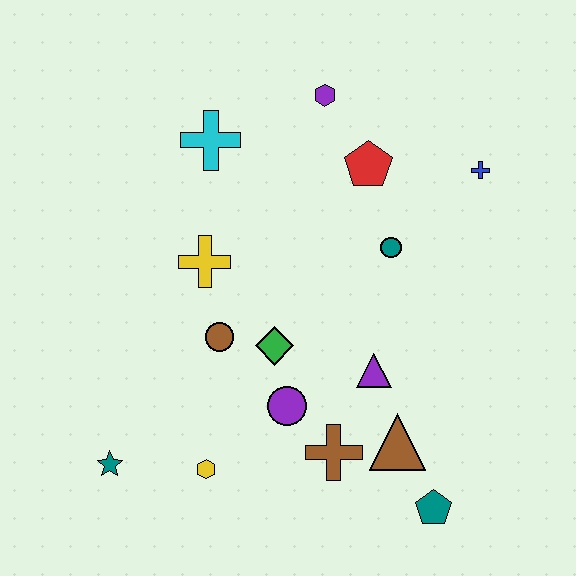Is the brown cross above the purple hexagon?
No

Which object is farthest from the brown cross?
The purple hexagon is farthest from the brown cross.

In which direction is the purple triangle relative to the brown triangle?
The purple triangle is above the brown triangle.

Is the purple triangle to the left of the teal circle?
Yes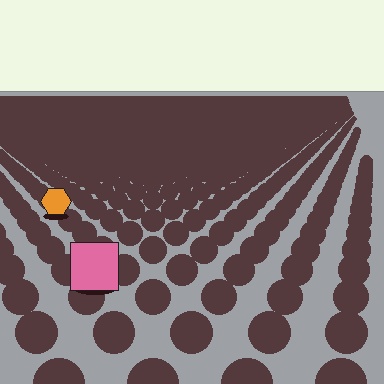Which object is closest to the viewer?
The pink square is closest. The texture marks near it are larger and more spread out.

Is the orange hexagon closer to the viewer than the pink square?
No. The pink square is closer — you can tell from the texture gradient: the ground texture is coarser near it.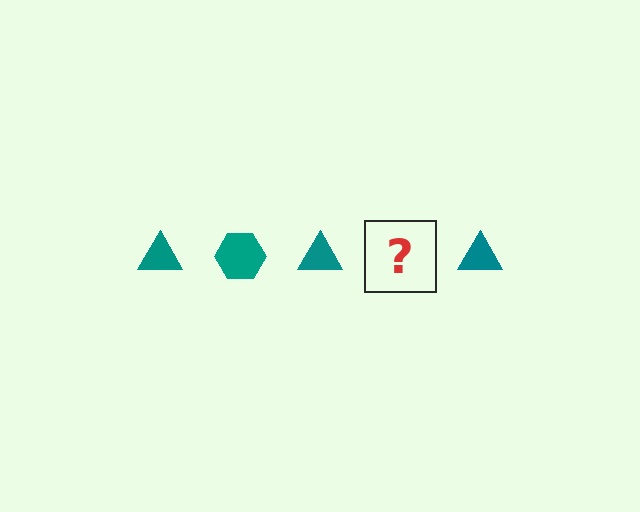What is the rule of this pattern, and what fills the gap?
The rule is that the pattern cycles through triangle, hexagon shapes in teal. The gap should be filled with a teal hexagon.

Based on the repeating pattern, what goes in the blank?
The blank should be a teal hexagon.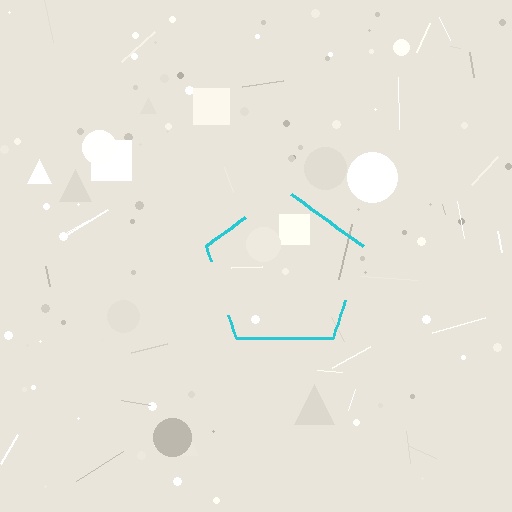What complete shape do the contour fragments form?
The contour fragments form a pentagon.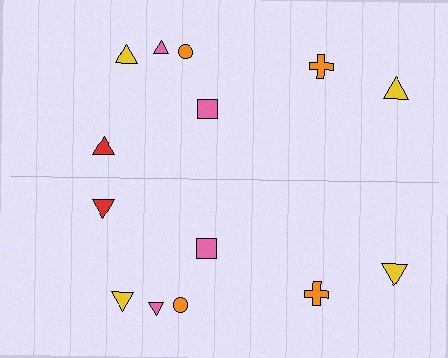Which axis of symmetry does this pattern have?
The pattern has a horizontal axis of symmetry running through the center of the image.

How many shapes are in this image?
There are 14 shapes in this image.